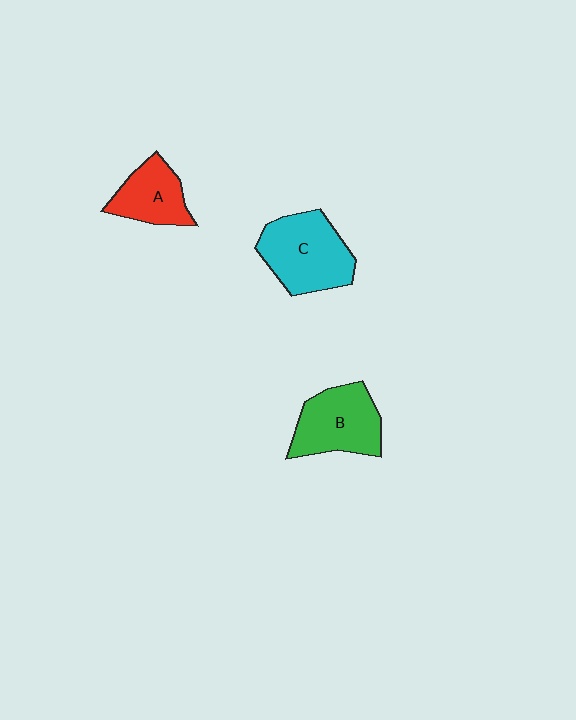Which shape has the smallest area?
Shape A (red).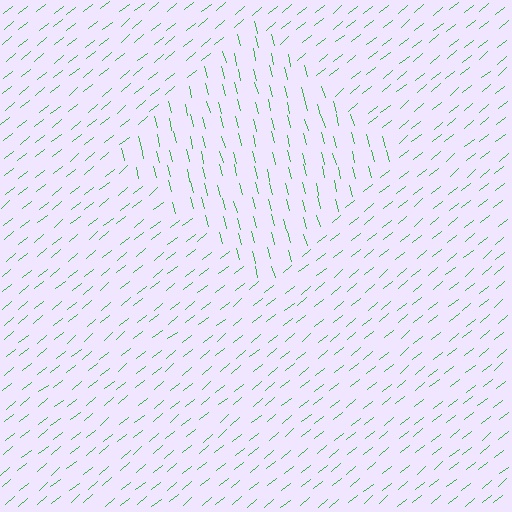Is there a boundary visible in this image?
Yes, there is a texture boundary formed by a change in line orientation.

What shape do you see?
I see a diamond.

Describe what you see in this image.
The image is filled with small green line segments. A diamond region in the image has lines oriented differently from the surrounding lines, creating a visible texture boundary.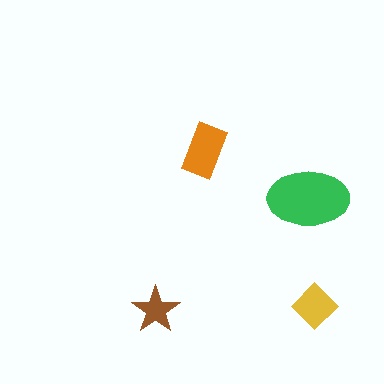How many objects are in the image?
There are 4 objects in the image.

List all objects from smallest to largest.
The brown star, the yellow diamond, the orange rectangle, the green ellipse.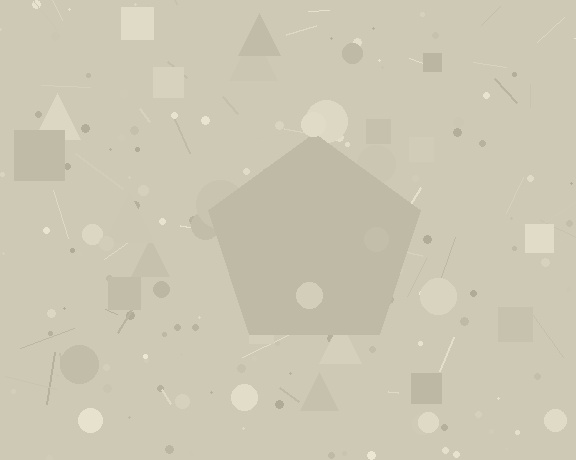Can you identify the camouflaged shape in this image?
The camouflaged shape is a pentagon.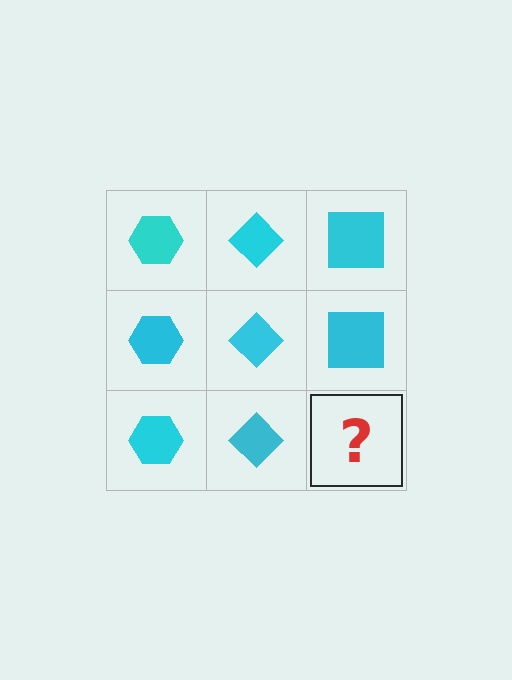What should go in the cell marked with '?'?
The missing cell should contain a cyan square.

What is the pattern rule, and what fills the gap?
The rule is that each column has a consistent shape. The gap should be filled with a cyan square.